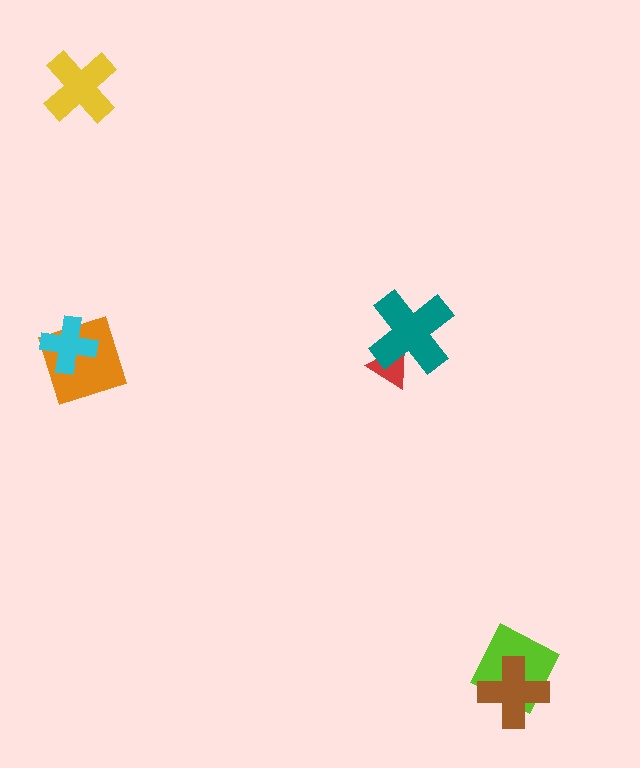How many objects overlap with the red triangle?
1 object overlaps with the red triangle.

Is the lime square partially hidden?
Yes, it is partially covered by another shape.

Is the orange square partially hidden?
Yes, it is partially covered by another shape.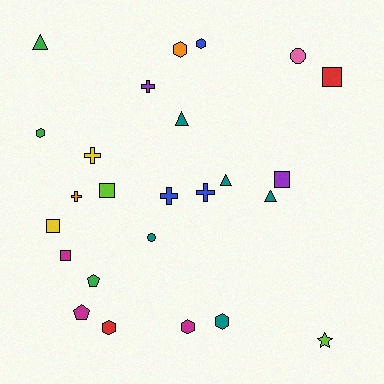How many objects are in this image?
There are 25 objects.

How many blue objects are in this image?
There are 3 blue objects.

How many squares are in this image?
There are 5 squares.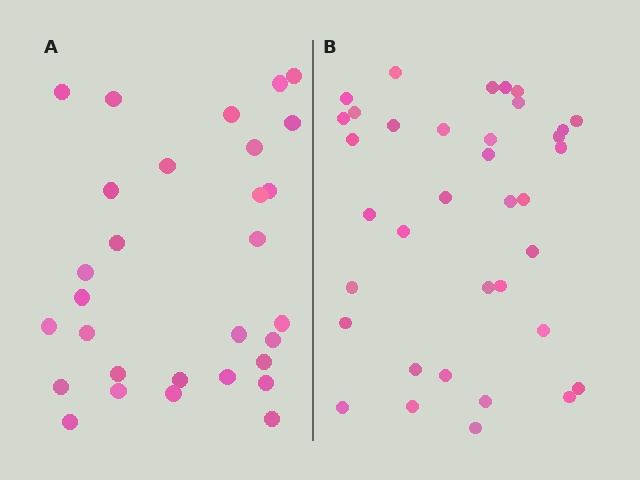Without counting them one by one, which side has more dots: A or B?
Region B (the right region) has more dots.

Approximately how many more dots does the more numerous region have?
Region B has about 6 more dots than region A.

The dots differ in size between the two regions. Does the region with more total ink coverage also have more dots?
No. Region A has more total ink coverage because its dots are larger, but region B actually contains more individual dots. Total area can be misleading — the number of items is what matters here.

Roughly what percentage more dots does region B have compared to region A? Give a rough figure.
About 20% more.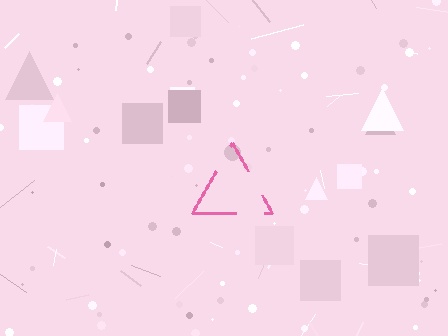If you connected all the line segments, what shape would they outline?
They would outline a triangle.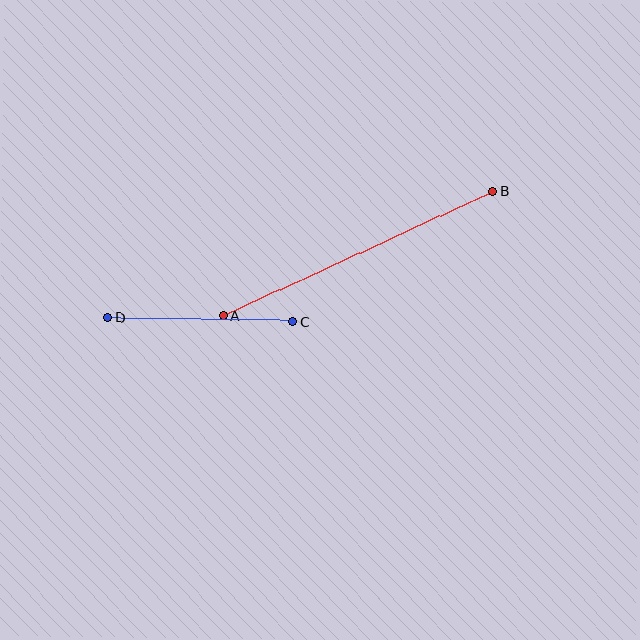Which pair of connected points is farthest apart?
Points A and B are farthest apart.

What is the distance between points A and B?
The distance is approximately 296 pixels.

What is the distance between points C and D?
The distance is approximately 185 pixels.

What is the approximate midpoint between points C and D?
The midpoint is at approximately (200, 319) pixels.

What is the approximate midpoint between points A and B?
The midpoint is at approximately (358, 254) pixels.